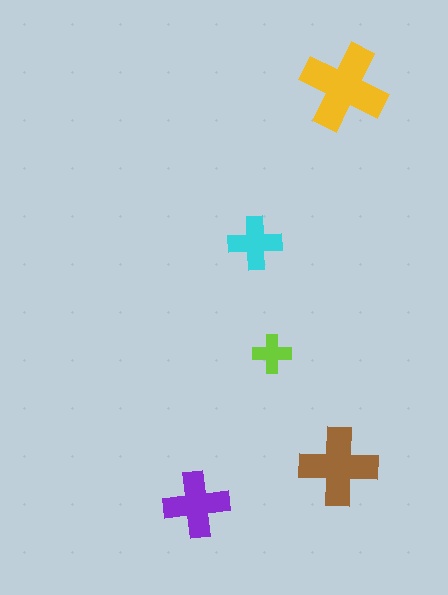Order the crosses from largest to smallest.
the yellow one, the brown one, the purple one, the cyan one, the lime one.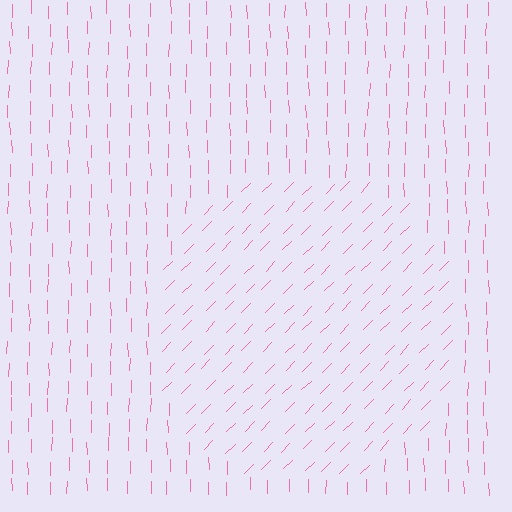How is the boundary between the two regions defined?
The boundary is defined purely by a change in line orientation (approximately 45 degrees difference). All lines are the same color and thickness.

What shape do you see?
I see a circle.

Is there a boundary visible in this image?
Yes, there is a texture boundary formed by a change in line orientation.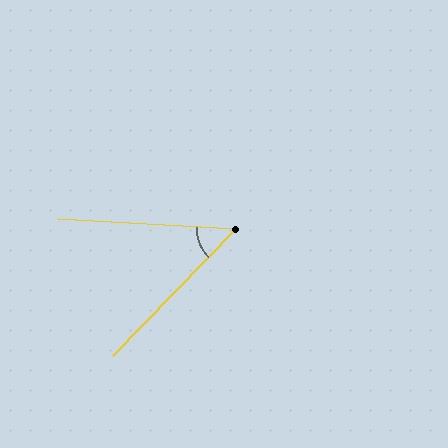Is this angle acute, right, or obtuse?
It is acute.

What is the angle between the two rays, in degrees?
Approximately 49 degrees.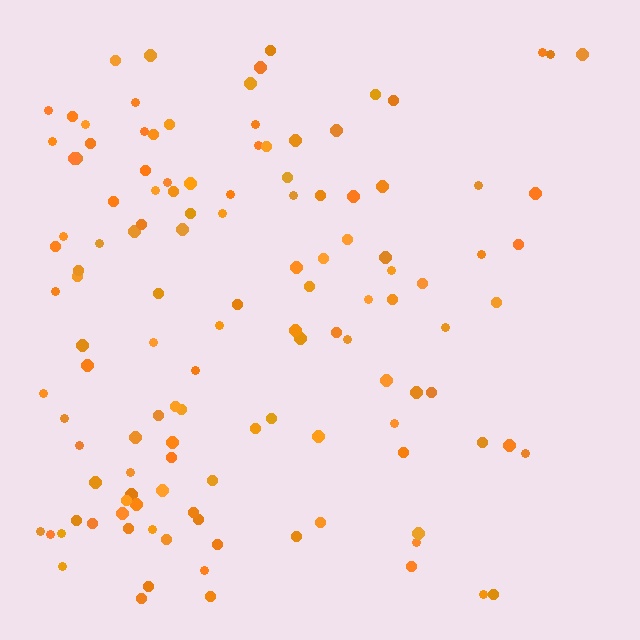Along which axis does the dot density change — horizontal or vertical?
Horizontal.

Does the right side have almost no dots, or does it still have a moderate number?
Still a moderate number, just noticeably fewer than the left.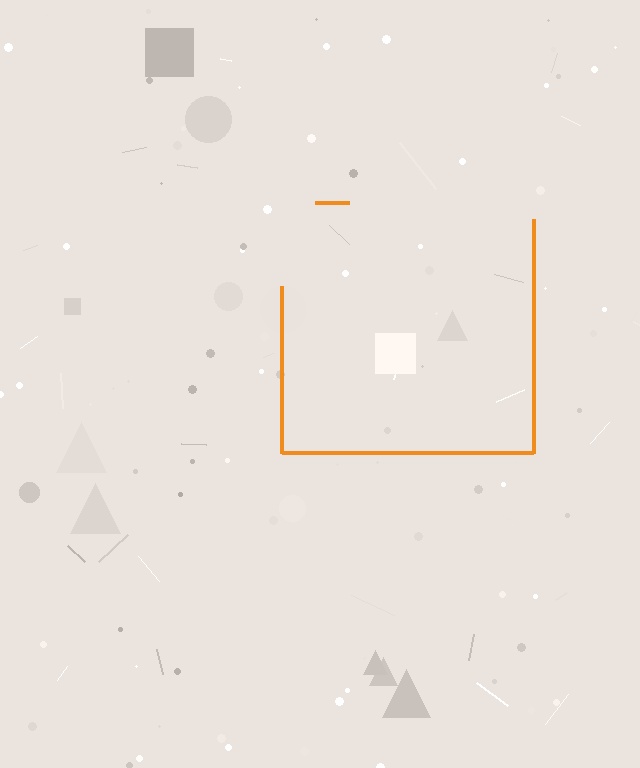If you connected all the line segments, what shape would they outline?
They would outline a square.